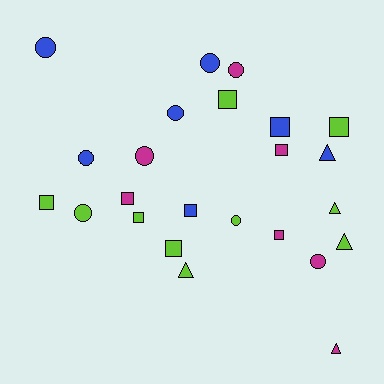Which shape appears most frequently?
Square, with 10 objects.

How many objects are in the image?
There are 24 objects.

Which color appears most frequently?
Lime, with 10 objects.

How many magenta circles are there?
There are 3 magenta circles.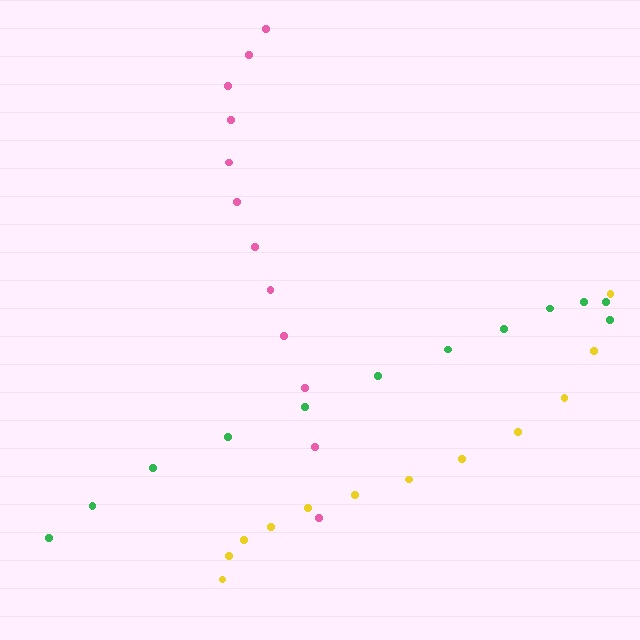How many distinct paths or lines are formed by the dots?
There are 3 distinct paths.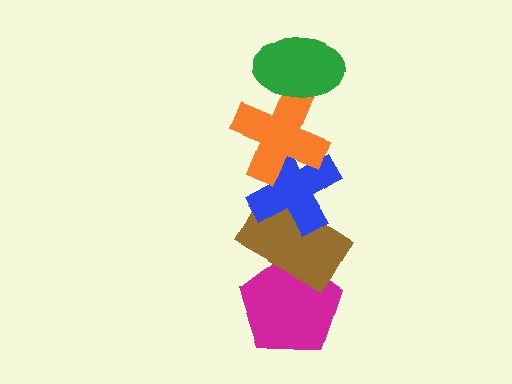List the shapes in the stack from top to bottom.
From top to bottom: the green ellipse, the orange cross, the blue cross, the brown rectangle, the magenta pentagon.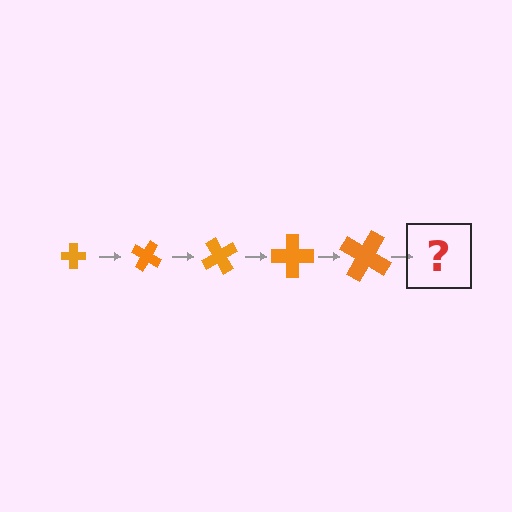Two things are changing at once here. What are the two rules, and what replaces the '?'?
The two rules are that the cross grows larger each step and it rotates 30 degrees each step. The '?' should be a cross, larger than the previous one and rotated 150 degrees from the start.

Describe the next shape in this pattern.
It should be a cross, larger than the previous one and rotated 150 degrees from the start.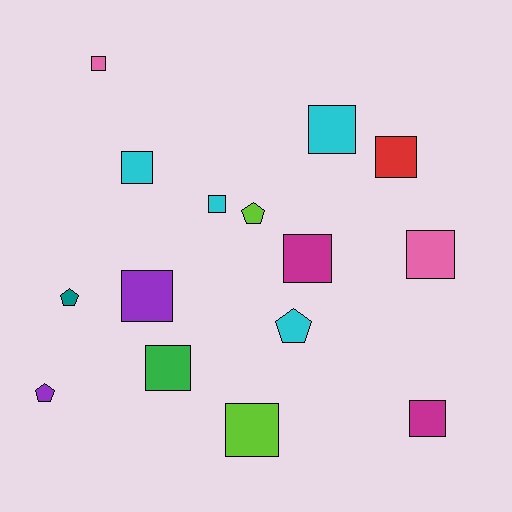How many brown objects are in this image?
There are no brown objects.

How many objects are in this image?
There are 15 objects.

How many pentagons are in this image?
There are 4 pentagons.